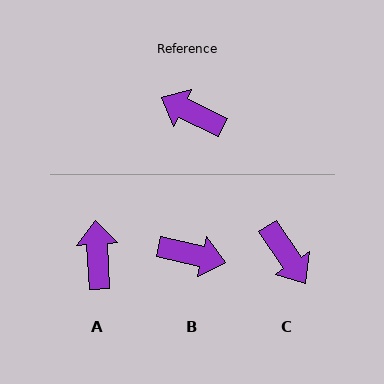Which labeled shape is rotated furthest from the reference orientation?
B, about 167 degrees away.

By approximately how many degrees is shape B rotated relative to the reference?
Approximately 167 degrees clockwise.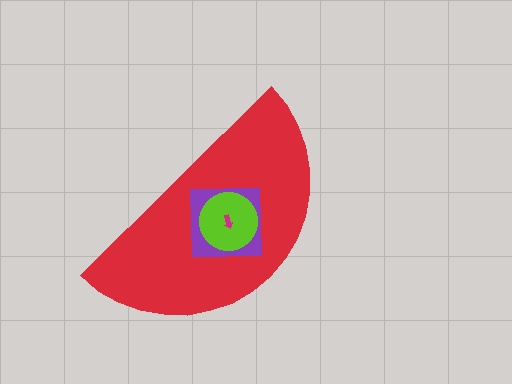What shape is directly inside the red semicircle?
The purple square.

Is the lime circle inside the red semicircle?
Yes.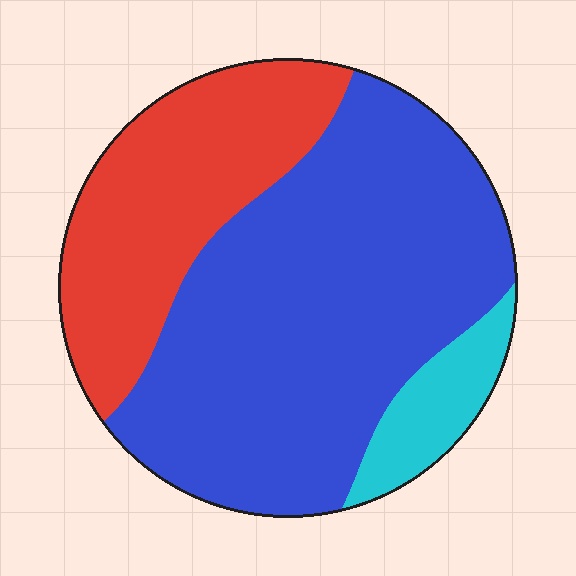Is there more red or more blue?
Blue.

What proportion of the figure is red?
Red covers around 30% of the figure.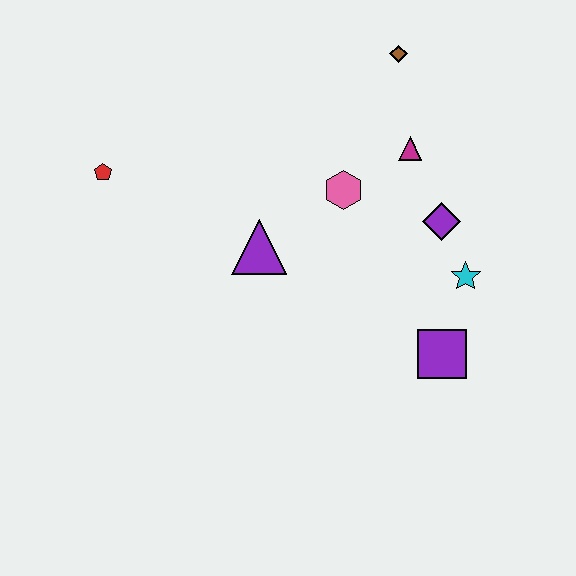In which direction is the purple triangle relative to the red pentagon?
The purple triangle is to the right of the red pentagon.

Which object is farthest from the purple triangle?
The brown diamond is farthest from the purple triangle.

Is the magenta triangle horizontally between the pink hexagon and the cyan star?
Yes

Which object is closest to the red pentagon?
The purple triangle is closest to the red pentagon.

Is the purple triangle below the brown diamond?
Yes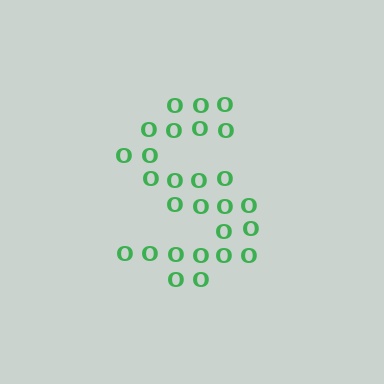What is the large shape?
The large shape is the letter S.